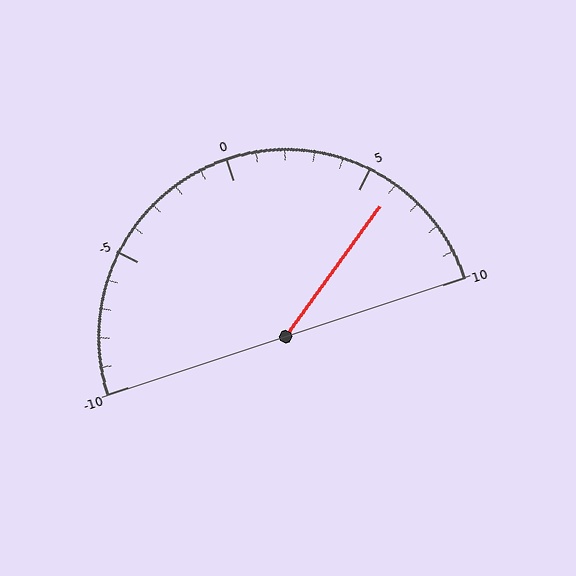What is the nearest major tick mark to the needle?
The nearest major tick mark is 5.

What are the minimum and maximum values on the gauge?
The gauge ranges from -10 to 10.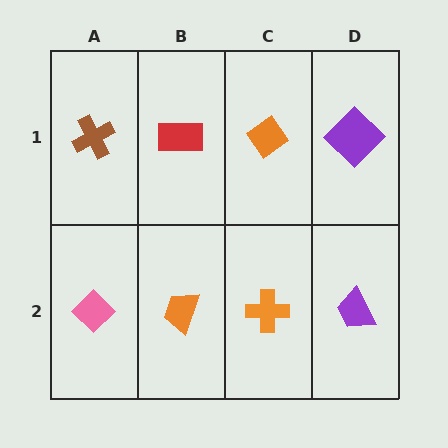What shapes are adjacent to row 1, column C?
An orange cross (row 2, column C), a red rectangle (row 1, column B), a purple diamond (row 1, column D).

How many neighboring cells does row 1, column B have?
3.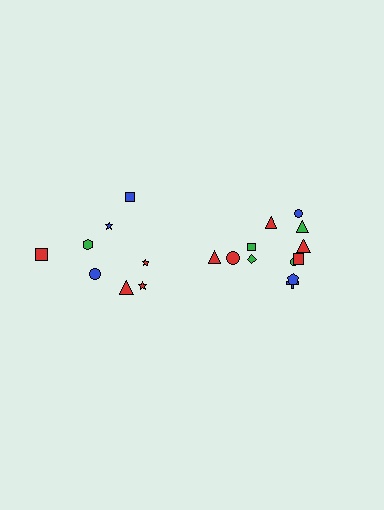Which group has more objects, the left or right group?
The right group.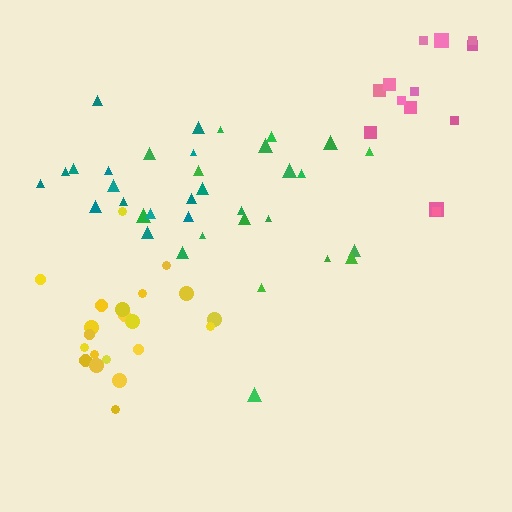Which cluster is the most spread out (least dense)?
Pink.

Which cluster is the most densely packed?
Yellow.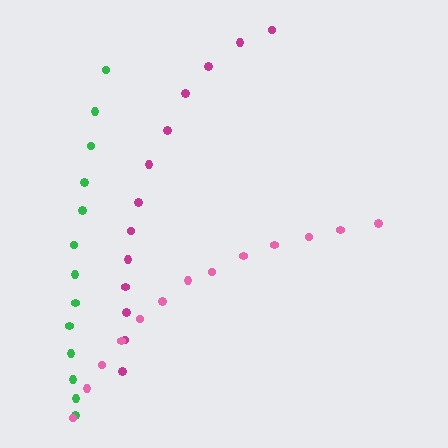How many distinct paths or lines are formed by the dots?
There are 3 distinct paths.